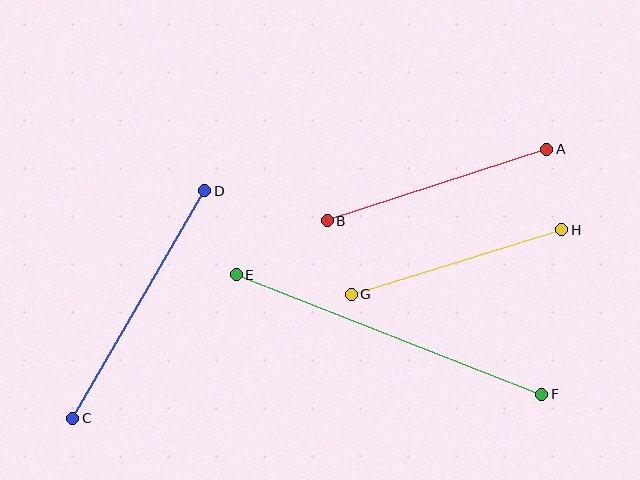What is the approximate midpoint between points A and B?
The midpoint is at approximately (437, 185) pixels.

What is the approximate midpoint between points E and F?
The midpoint is at approximately (389, 335) pixels.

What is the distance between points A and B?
The distance is approximately 231 pixels.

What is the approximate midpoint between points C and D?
The midpoint is at approximately (139, 305) pixels.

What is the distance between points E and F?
The distance is approximately 328 pixels.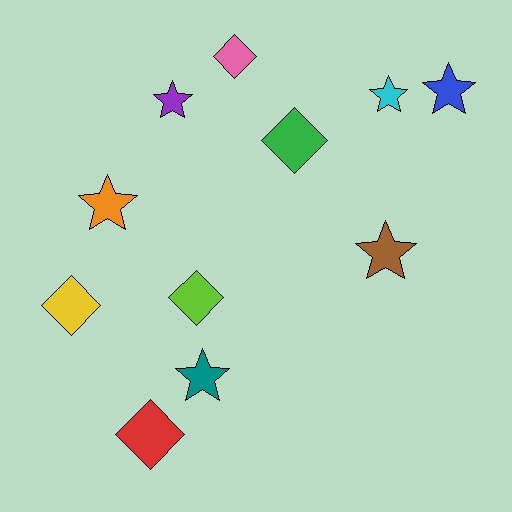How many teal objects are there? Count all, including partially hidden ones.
There is 1 teal object.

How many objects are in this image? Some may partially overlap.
There are 11 objects.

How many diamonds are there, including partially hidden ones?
There are 5 diamonds.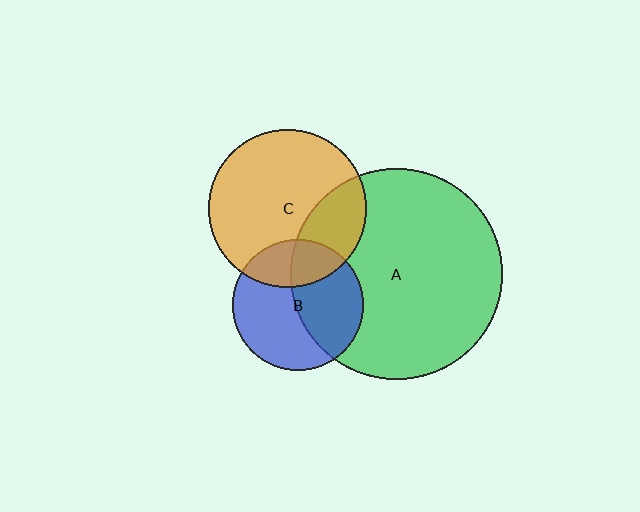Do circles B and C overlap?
Yes.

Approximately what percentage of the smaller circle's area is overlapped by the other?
Approximately 25%.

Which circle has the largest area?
Circle A (green).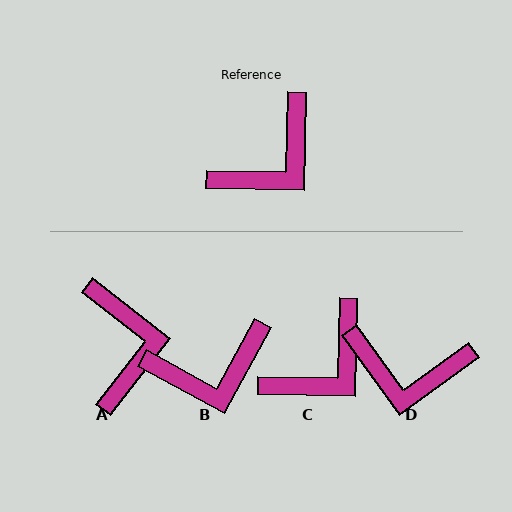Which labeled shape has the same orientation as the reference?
C.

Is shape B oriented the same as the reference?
No, it is off by about 27 degrees.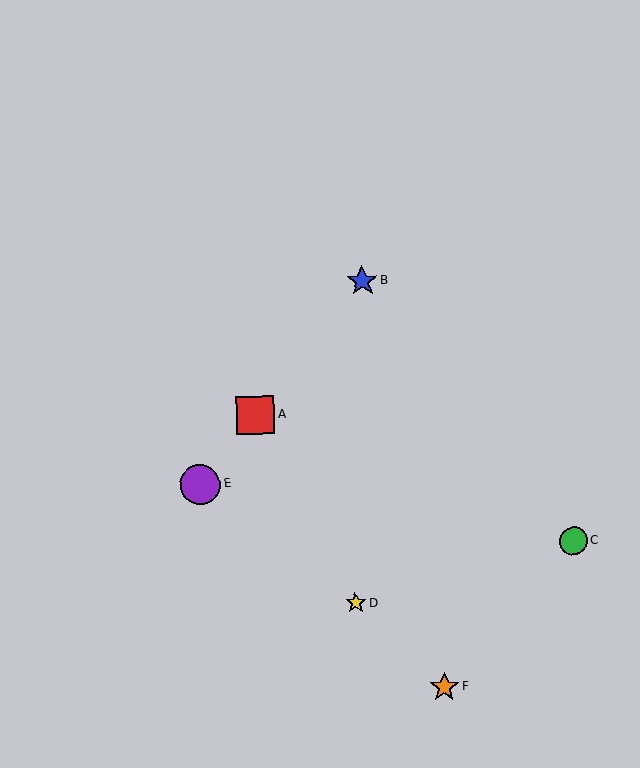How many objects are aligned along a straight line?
3 objects (A, B, E) are aligned along a straight line.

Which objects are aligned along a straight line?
Objects A, B, E are aligned along a straight line.